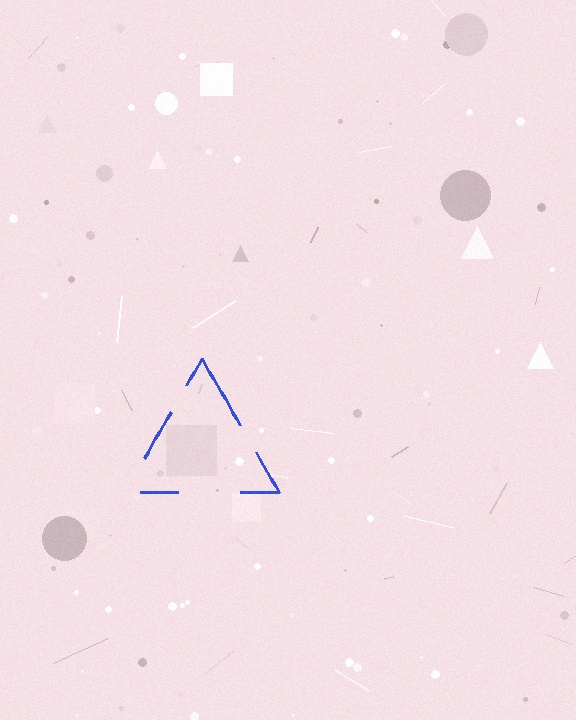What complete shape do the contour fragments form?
The contour fragments form a triangle.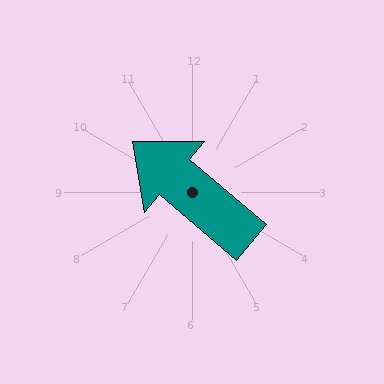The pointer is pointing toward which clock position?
Roughly 10 o'clock.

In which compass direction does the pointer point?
Northwest.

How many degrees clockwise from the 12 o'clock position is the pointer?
Approximately 310 degrees.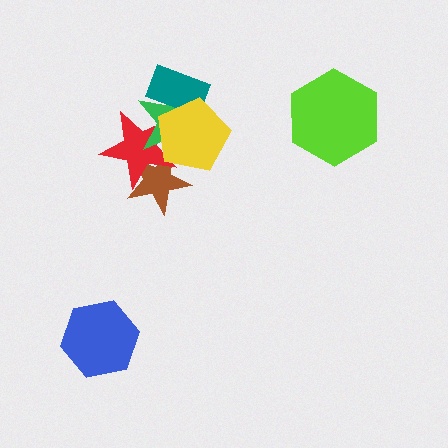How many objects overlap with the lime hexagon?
0 objects overlap with the lime hexagon.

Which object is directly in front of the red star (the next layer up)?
The green star is directly in front of the red star.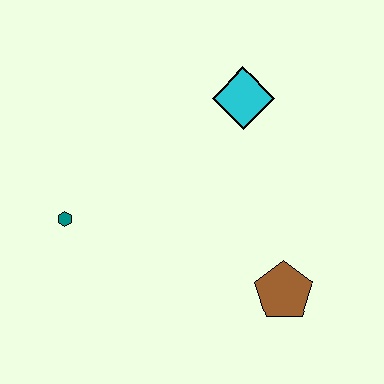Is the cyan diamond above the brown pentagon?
Yes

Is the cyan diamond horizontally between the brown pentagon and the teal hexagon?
Yes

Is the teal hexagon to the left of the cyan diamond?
Yes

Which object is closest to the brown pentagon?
The cyan diamond is closest to the brown pentagon.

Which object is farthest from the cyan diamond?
The teal hexagon is farthest from the cyan diamond.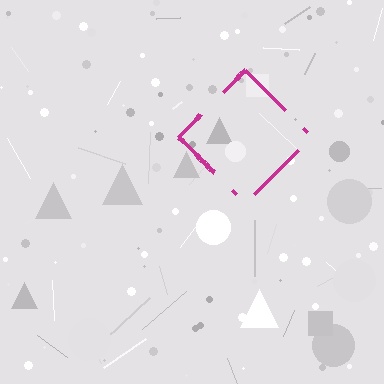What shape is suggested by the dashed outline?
The dashed outline suggests a diamond.